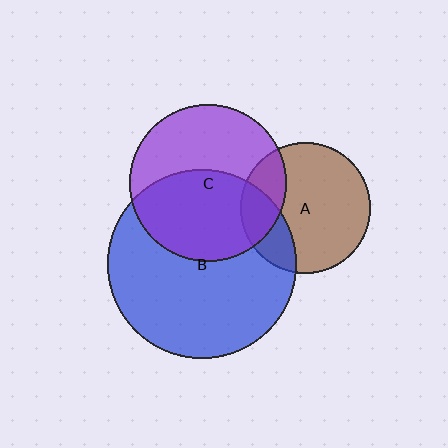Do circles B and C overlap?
Yes.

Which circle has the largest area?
Circle B (blue).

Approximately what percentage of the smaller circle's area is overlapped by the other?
Approximately 50%.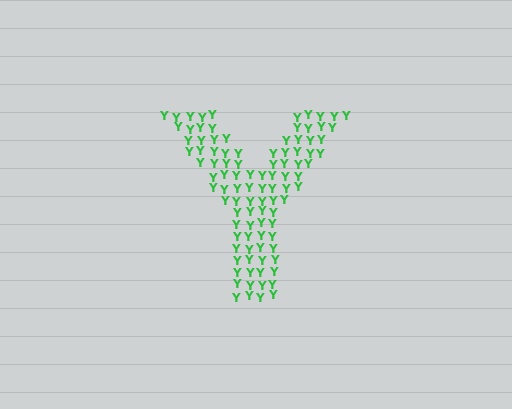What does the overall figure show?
The overall figure shows the letter Y.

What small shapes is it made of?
It is made of small letter Y's.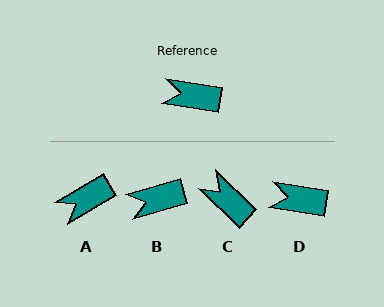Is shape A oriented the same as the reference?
No, it is off by about 40 degrees.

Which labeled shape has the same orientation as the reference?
D.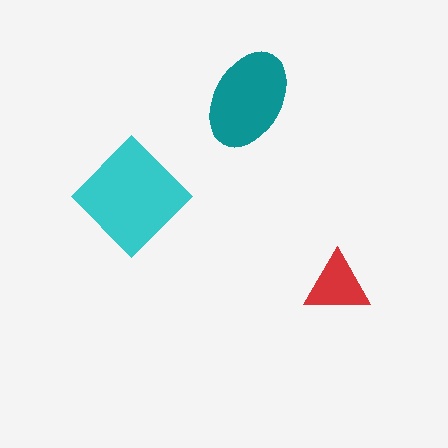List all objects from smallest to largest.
The red triangle, the teal ellipse, the cyan diamond.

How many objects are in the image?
There are 3 objects in the image.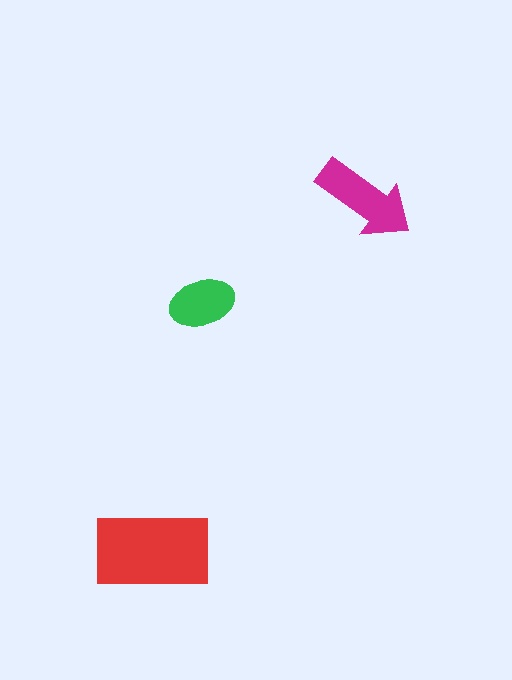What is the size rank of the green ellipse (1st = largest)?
3rd.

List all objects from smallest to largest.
The green ellipse, the magenta arrow, the red rectangle.